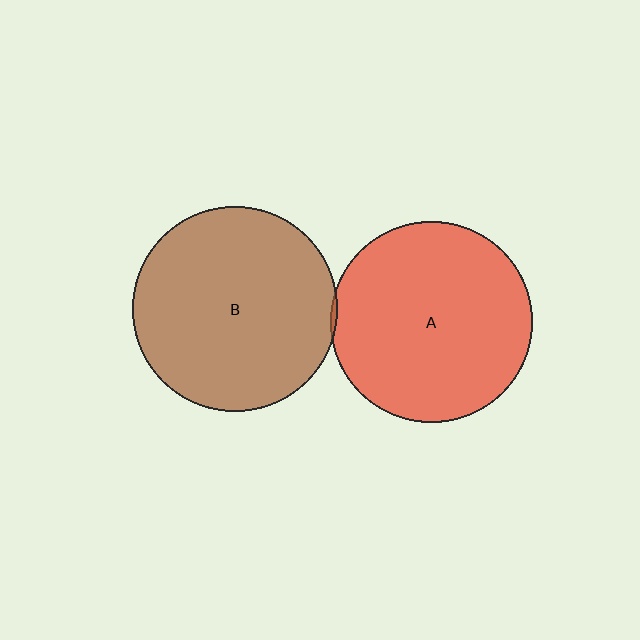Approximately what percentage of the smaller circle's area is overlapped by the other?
Approximately 5%.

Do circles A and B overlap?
Yes.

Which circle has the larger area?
Circle B (brown).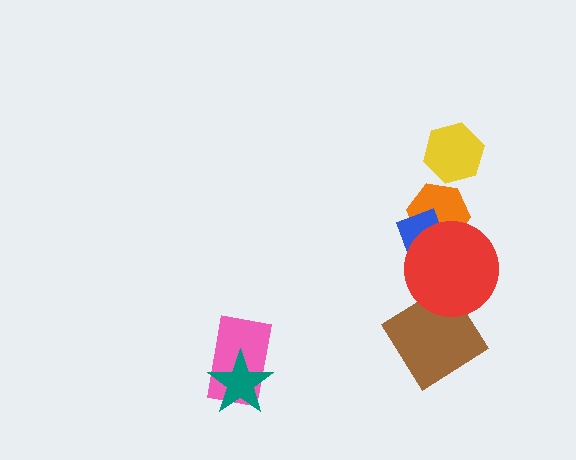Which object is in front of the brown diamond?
The red circle is in front of the brown diamond.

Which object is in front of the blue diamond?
The red circle is in front of the blue diamond.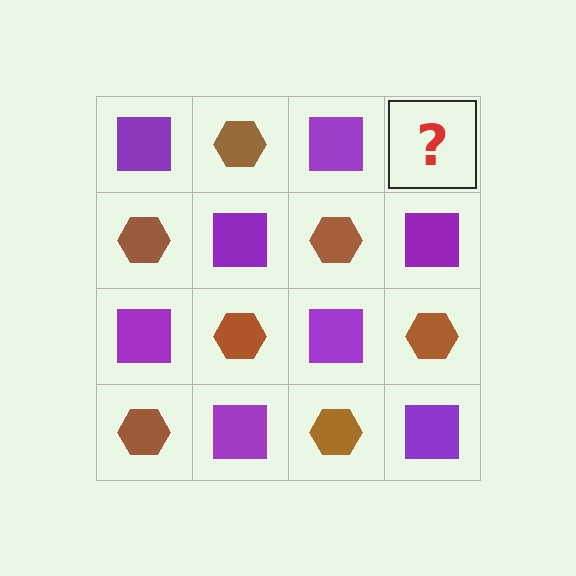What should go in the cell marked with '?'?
The missing cell should contain a brown hexagon.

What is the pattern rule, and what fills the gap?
The rule is that it alternates purple square and brown hexagon in a checkerboard pattern. The gap should be filled with a brown hexagon.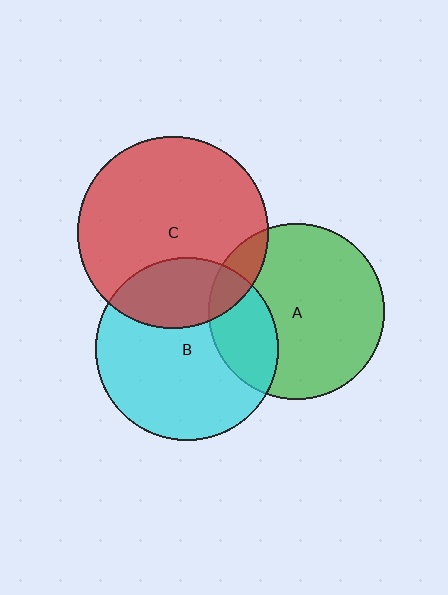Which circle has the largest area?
Circle C (red).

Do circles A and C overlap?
Yes.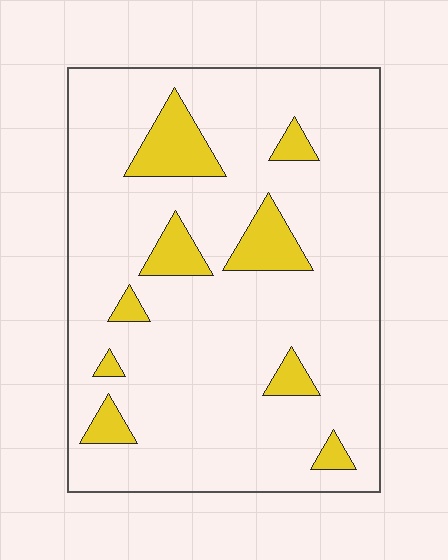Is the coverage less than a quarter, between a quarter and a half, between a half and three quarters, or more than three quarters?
Less than a quarter.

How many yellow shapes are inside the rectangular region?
9.